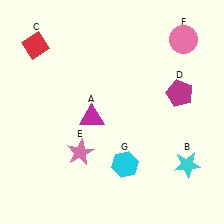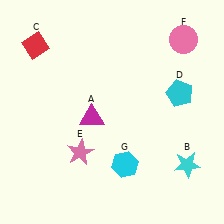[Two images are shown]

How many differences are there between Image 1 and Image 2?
There is 1 difference between the two images.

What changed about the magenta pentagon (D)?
In Image 1, D is magenta. In Image 2, it changed to cyan.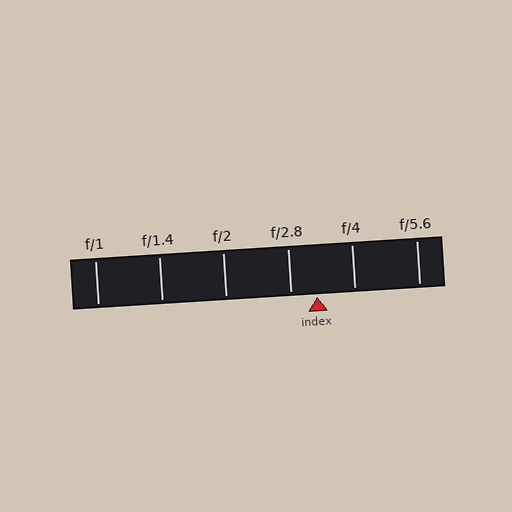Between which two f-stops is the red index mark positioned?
The index mark is between f/2.8 and f/4.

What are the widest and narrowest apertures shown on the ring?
The widest aperture shown is f/1 and the narrowest is f/5.6.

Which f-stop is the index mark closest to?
The index mark is closest to f/2.8.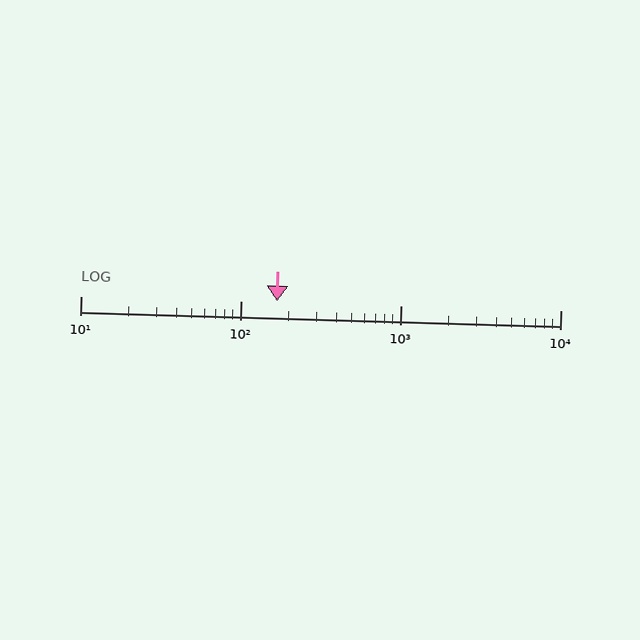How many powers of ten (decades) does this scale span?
The scale spans 3 decades, from 10 to 10000.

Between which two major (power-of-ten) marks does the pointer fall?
The pointer is between 100 and 1000.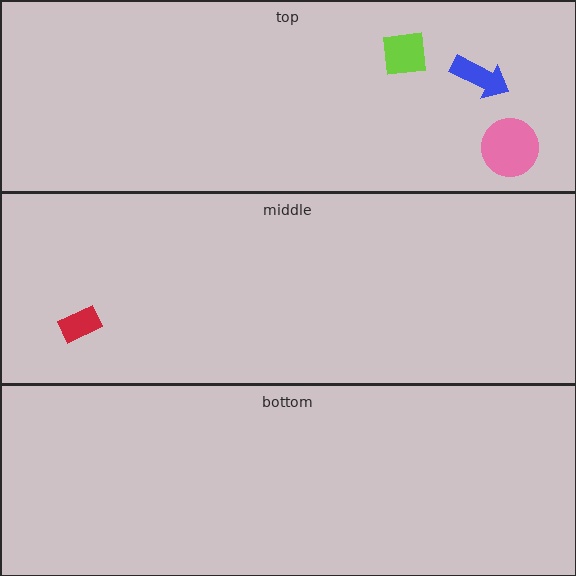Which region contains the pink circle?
The top region.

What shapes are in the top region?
The blue arrow, the lime square, the pink circle.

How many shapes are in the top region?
3.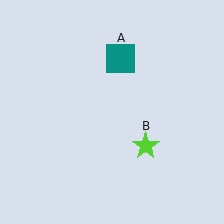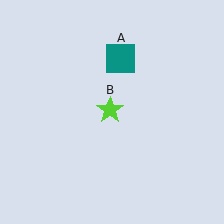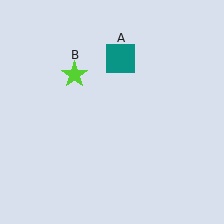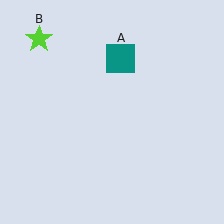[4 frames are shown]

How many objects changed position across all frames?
1 object changed position: lime star (object B).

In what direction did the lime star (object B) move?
The lime star (object B) moved up and to the left.